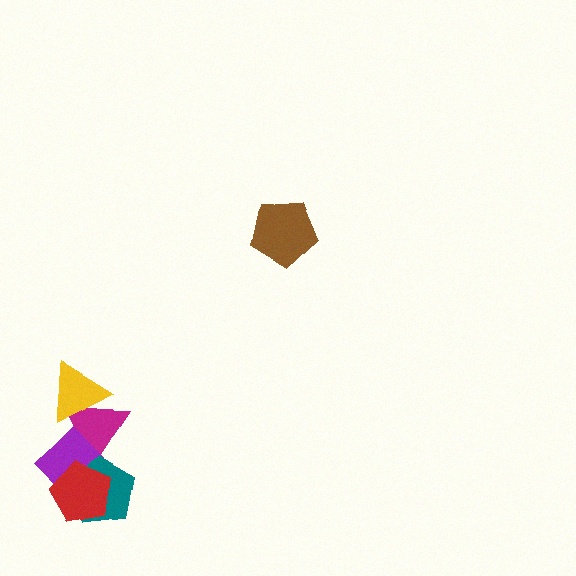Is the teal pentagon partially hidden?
Yes, it is partially covered by another shape.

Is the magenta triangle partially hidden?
Yes, it is partially covered by another shape.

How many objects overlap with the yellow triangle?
1 object overlaps with the yellow triangle.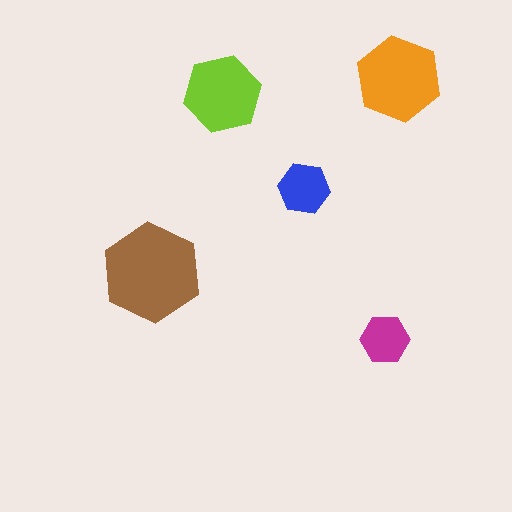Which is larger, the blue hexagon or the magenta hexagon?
The blue one.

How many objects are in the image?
There are 5 objects in the image.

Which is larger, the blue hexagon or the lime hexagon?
The lime one.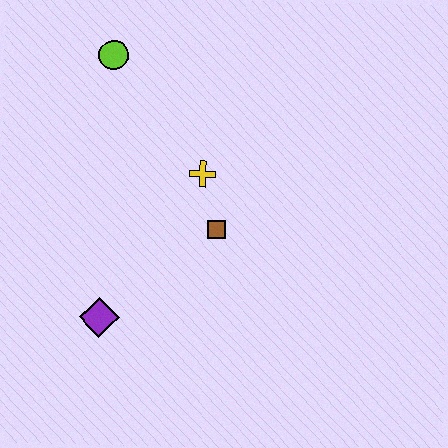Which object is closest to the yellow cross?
The brown square is closest to the yellow cross.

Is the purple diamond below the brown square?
Yes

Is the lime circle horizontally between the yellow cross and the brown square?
No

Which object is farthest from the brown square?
The lime circle is farthest from the brown square.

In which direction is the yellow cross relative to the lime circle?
The yellow cross is below the lime circle.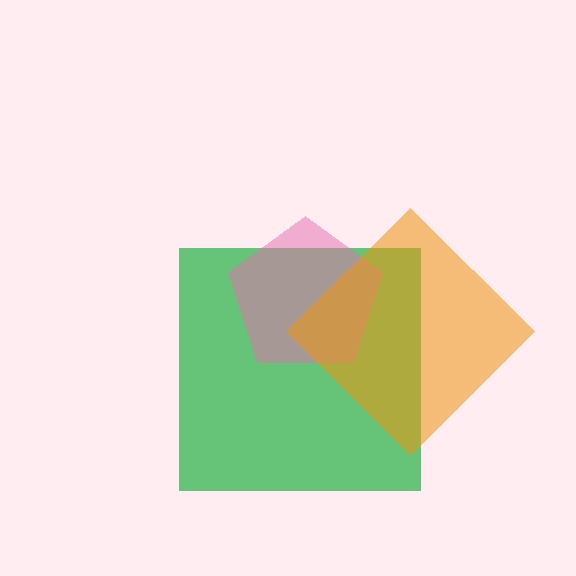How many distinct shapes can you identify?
There are 3 distinct shapes: a green square, a pink pentagon, an orange diamond.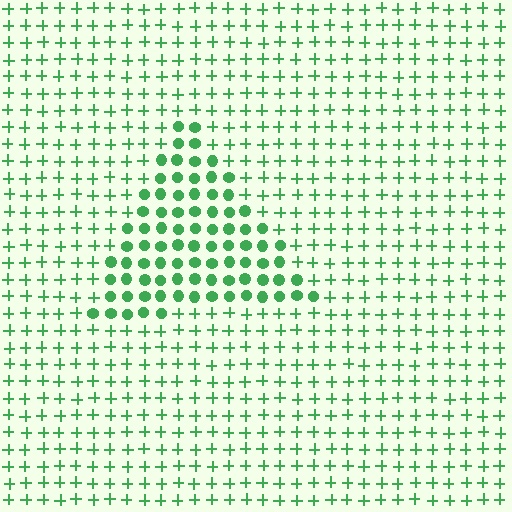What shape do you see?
I see a triangle.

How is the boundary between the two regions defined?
The boundary is defined by a change in element shape: circles inside vs. plus signs outside. All elements share the same color and spacing.